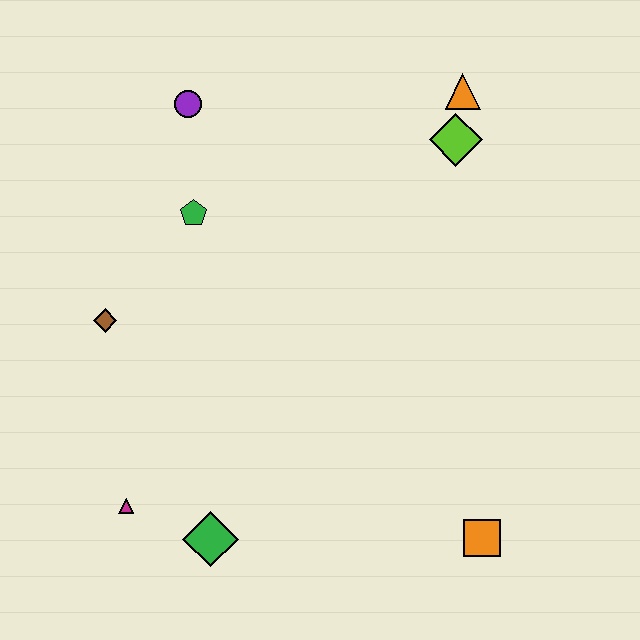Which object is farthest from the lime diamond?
The magenta triangle is farthest from the lime diamond.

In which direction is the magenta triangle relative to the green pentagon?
The magenta triangle is below the green pentagon.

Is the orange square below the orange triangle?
Yes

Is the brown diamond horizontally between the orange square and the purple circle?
No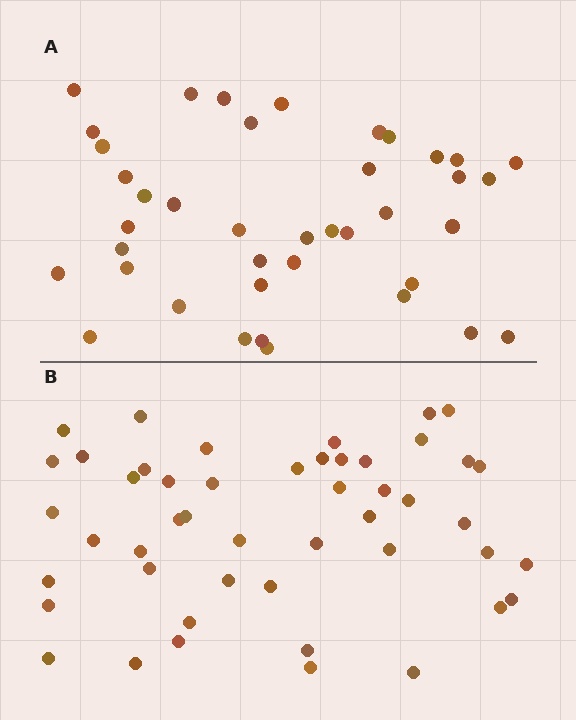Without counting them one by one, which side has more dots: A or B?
Region B (the bottom region) has more dots.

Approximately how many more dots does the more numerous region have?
Region B has roughly 8 or so more dots than region A.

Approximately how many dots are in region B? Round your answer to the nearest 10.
About 50 dots. (The exact count is 48, which rounds to 50.)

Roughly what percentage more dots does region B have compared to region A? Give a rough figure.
About 20% more.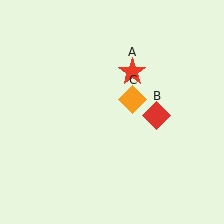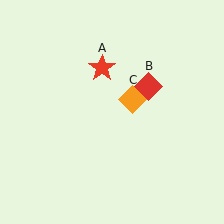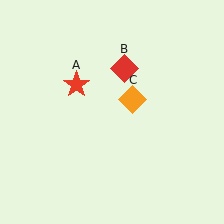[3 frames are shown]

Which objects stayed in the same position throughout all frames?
Orange diamond (object C) remained stationary.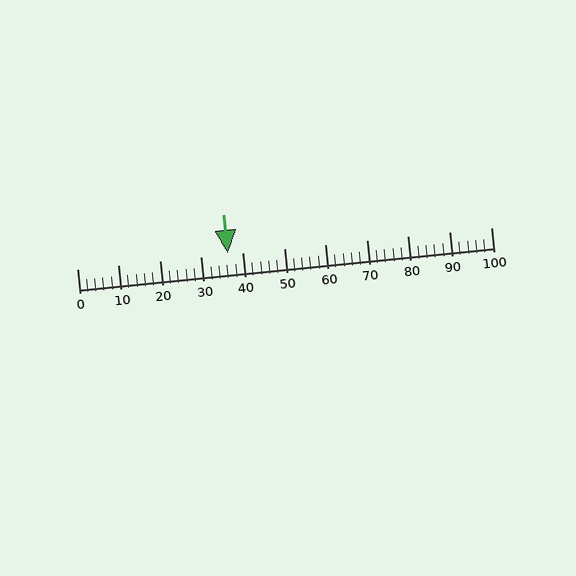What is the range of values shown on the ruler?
The ruler shows values from 0 to 100.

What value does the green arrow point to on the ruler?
The green arrow points to approximately 36.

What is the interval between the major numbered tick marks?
The major tick marks are spaced 10 units apart.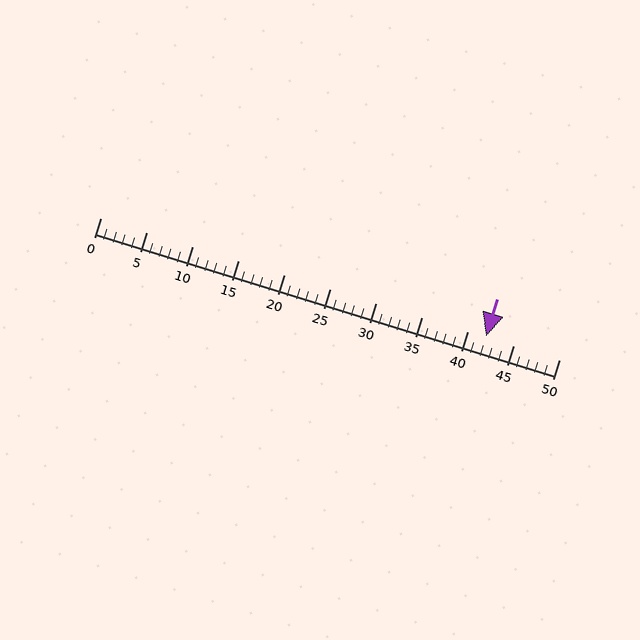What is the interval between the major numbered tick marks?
The major tick marks are spaced 5 units apart.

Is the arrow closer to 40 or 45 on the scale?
The arrow is closer to 40.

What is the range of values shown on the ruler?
The ruler shows values from 0 to 50.